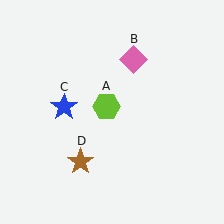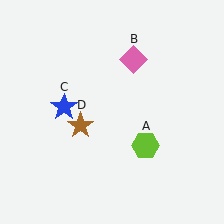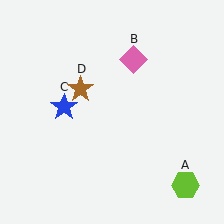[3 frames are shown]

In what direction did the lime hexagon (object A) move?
The lime hexagon (object A) moved down and to the right.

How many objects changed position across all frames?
2 objects changed position: lime hexagon (object A), brown star (object D).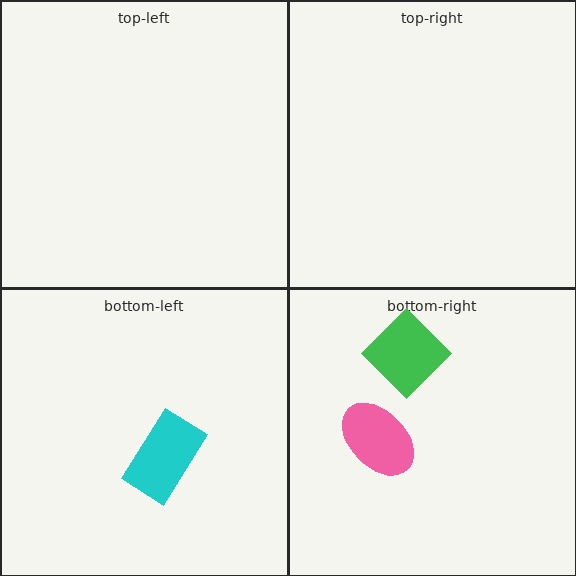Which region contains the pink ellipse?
The bottom-right region.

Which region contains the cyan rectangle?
The bottom-left region.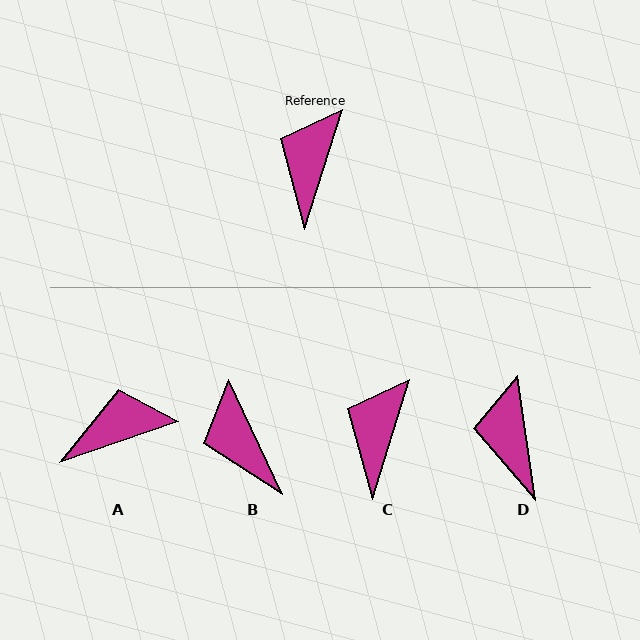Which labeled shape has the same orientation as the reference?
C.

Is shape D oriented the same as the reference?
No, it is off by about 25 degrees.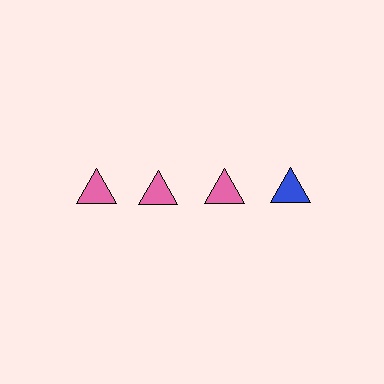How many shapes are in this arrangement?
There are 4 shapes arranged in a grid pattern.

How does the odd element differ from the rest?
It has a different color: blue instead of pink.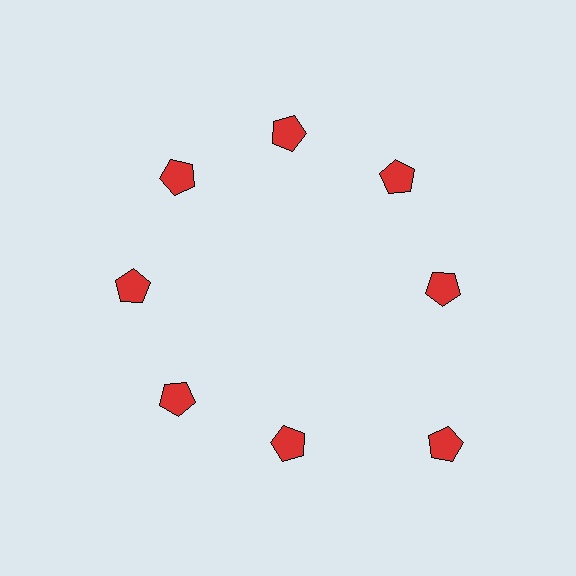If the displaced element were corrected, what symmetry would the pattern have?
It would have 8-fold rotational symmetry — the pattern would map onto itself every 45 degrees.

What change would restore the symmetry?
The symmetry would be restored by moving it inward, back onto the ring so that all 8 pentagons sit at equal angles and equal distance from the center.